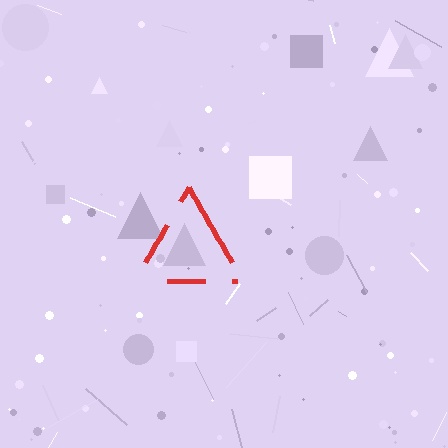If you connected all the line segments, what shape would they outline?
They would outline a triangle.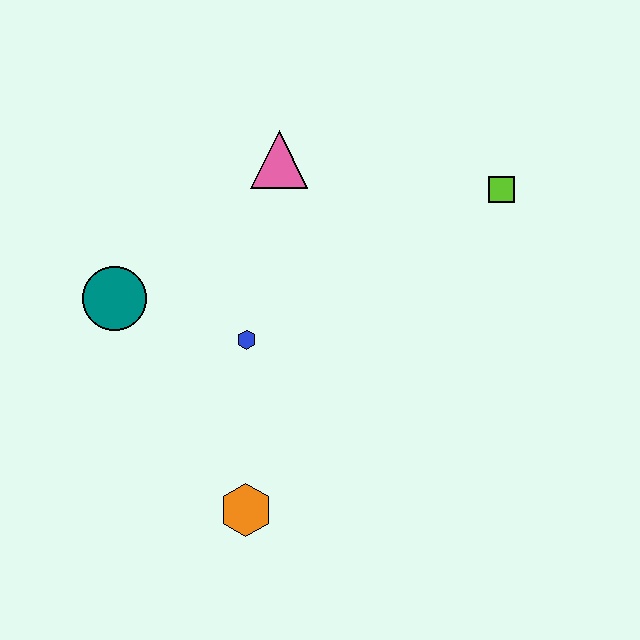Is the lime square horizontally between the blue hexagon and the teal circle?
No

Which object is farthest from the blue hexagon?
The lime square is farthest from the blue hexagon.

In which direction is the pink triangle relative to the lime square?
The pink triangle is to the left of the lime square.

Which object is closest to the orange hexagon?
The blue hexagon is closest to the orange hexagon.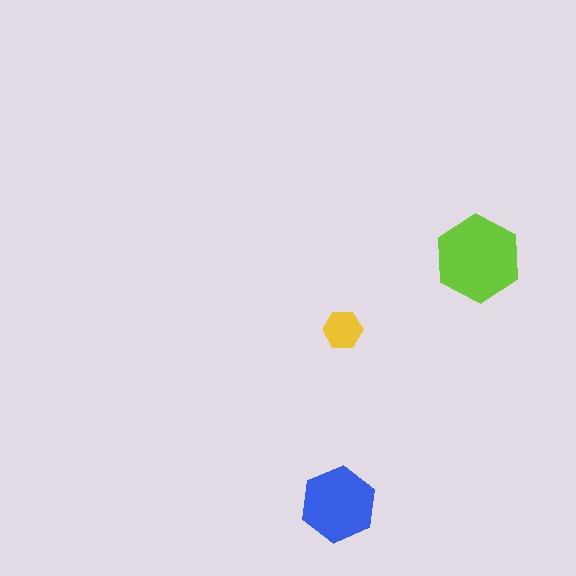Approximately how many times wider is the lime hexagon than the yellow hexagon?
About 2 times wider.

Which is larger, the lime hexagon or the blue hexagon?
The lime one.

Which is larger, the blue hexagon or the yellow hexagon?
The blue one.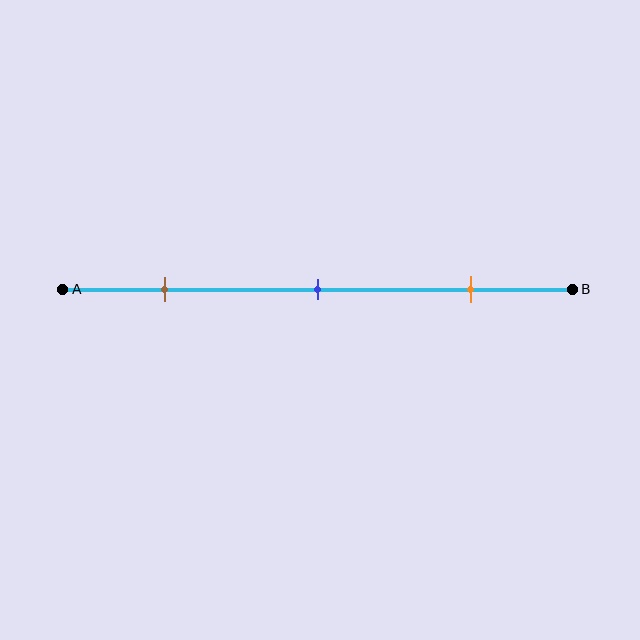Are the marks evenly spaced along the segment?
Yes, the marks are approximately evenly spaced.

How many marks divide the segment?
There are 3 marks dividing the segment.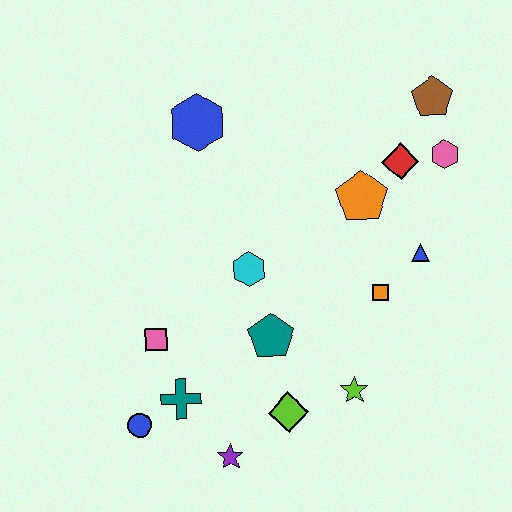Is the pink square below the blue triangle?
Yes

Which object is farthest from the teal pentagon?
The brown pentagon is farthest from the teal pentagon.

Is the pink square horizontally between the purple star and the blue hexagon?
No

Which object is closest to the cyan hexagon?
The teal pentagon is closest to the cyan hexagon.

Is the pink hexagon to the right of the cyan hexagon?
Yes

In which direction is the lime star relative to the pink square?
The lime star is to the right of the pink square.